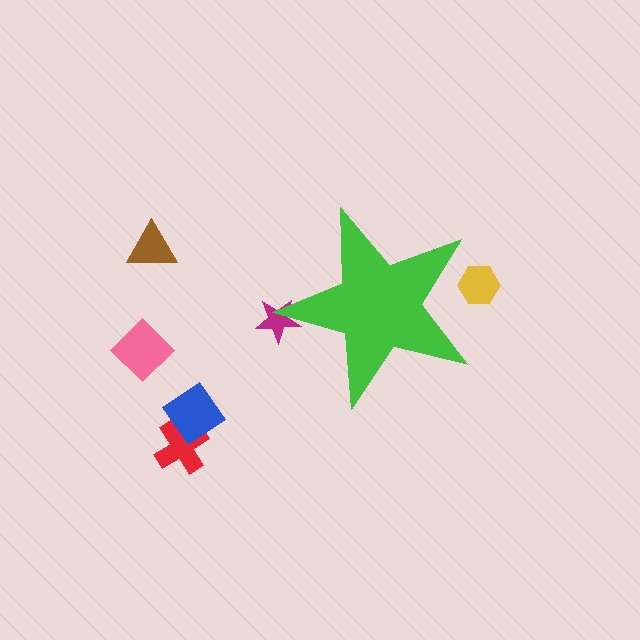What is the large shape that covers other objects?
A green star.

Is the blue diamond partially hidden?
No, the blue diamond is fully visible.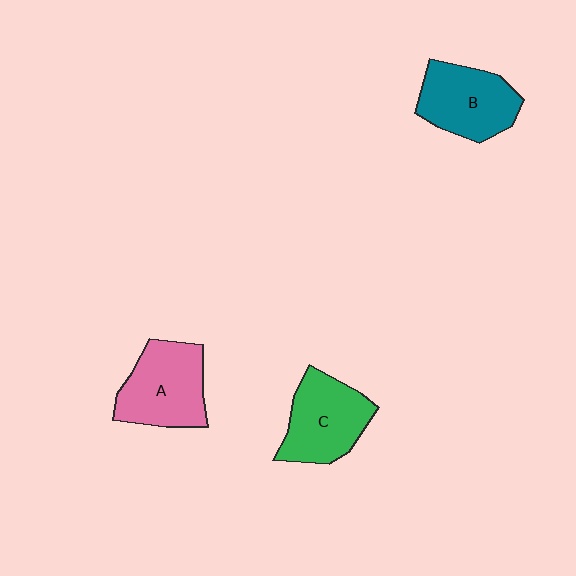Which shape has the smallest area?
Shape B (teal).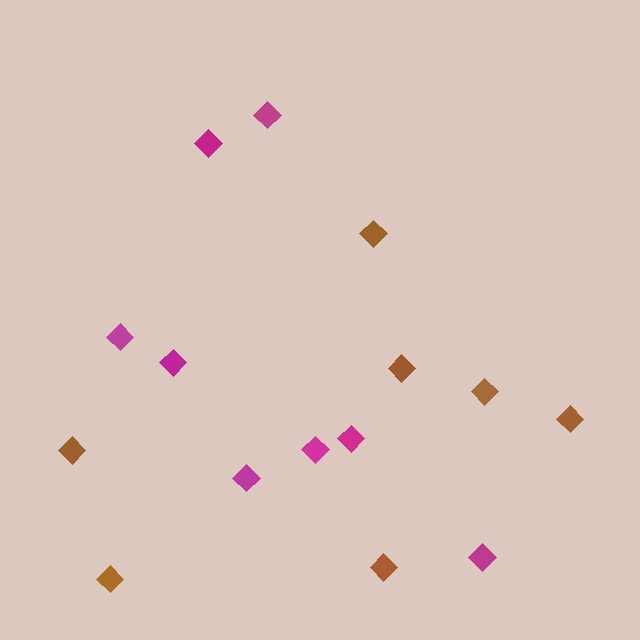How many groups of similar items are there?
There are 2 groups: one group of brown diamonds (7) and one group of magenta diamonds (8).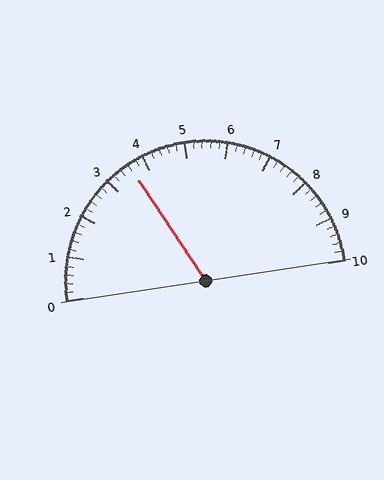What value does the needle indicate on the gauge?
The needle indicates approximately 3.6.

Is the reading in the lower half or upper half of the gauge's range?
The reading is in the lower half of the range (0 to 10).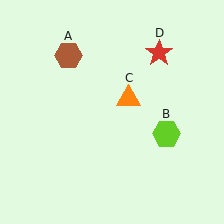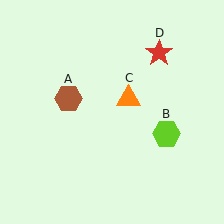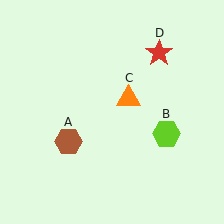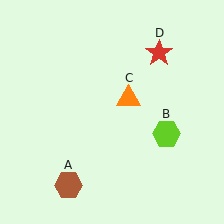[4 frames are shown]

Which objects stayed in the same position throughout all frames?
Lime hexagon (object B) and orange triangle (object C) and red star (object D) remained stationary.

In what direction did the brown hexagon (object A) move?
The brown hexagon (object A) moved down.